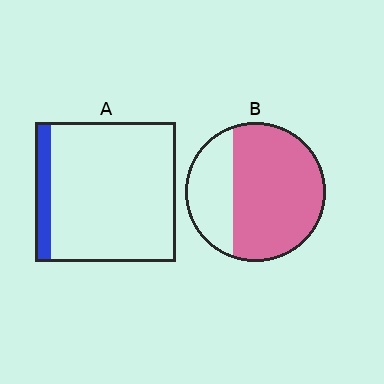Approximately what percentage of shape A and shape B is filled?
A is approximately 10% and B is approximately 70%.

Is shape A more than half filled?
No.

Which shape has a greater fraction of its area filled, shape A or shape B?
Shape B.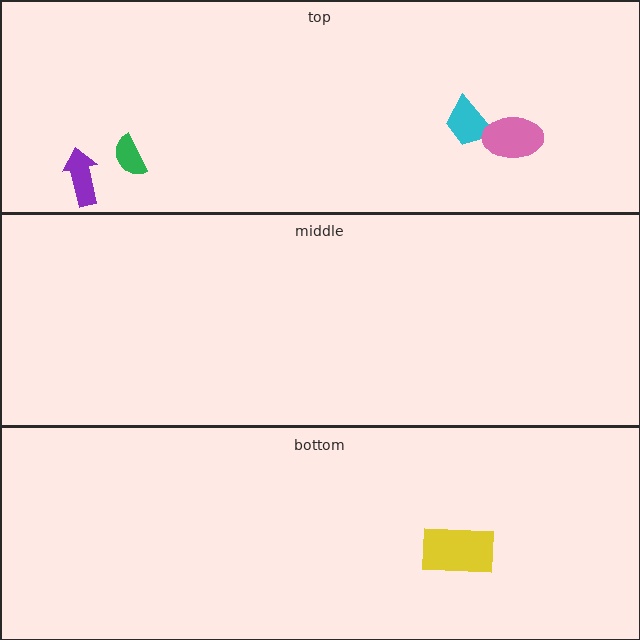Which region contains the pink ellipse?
The top region.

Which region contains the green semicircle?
The top region.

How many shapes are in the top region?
4.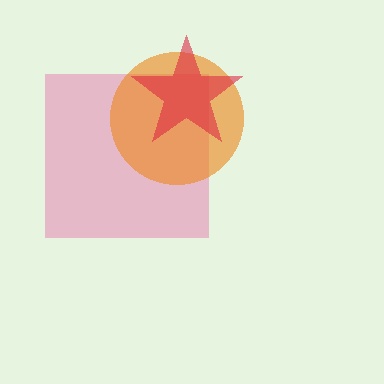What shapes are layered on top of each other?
The layered shapes are: a pink square, an orange circle, a red star.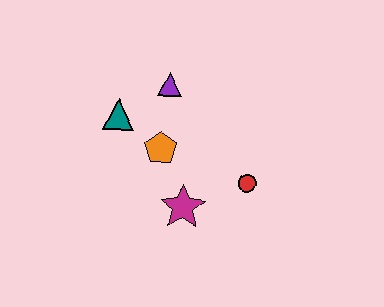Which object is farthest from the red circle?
The teal triangle is farthest from the red circle.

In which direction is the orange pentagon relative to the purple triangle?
The orange pentagon is below the purple triangle.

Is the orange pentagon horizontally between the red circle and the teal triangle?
Yes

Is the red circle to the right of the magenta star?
Yes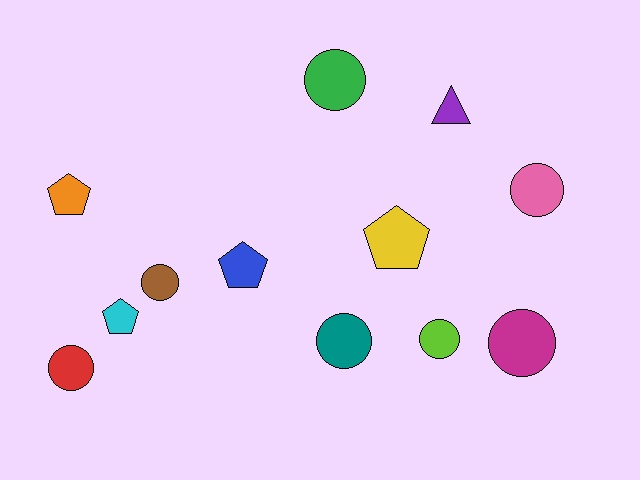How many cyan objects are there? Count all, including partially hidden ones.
There is 1 cyan object.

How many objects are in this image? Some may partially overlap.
There are 12 objects.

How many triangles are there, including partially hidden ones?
There is 1 triangle.